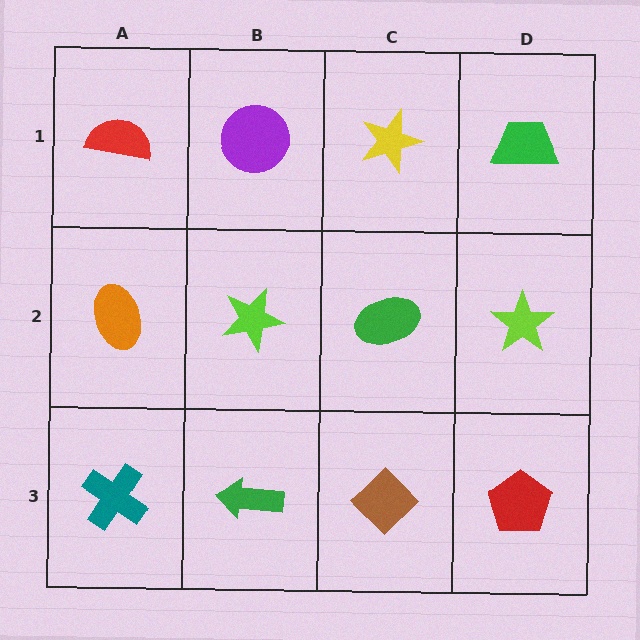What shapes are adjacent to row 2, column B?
A purple circle (row 1, column B), a green arrow (row 3, column B), an orange ellipse (row 2, column A), a green ellipse (row 2, column C).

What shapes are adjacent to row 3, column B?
A lime star (row 2, column B), a teal cross (row 3, column A), a brown diamond (row 3, column C).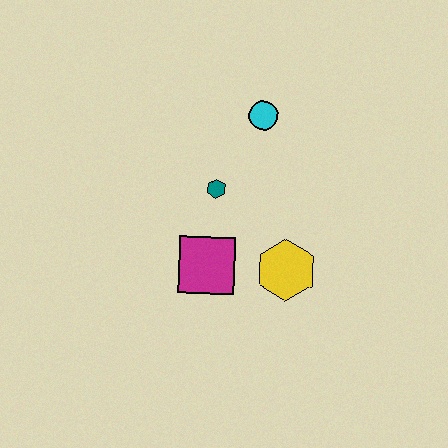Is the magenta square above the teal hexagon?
No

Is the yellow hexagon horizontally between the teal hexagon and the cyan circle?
No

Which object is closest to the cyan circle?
The teal hexagon is closest to the cyan circle.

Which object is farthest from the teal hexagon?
The yellow hexagon is farthest from the teal hexagon.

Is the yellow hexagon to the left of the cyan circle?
No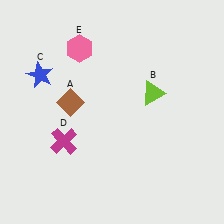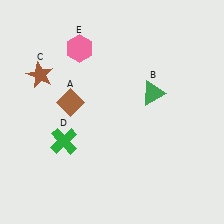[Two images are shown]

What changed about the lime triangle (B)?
In Image 1, B is lime. In Image 2, it changed to green.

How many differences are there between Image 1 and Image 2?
There are 3 differences between the two images.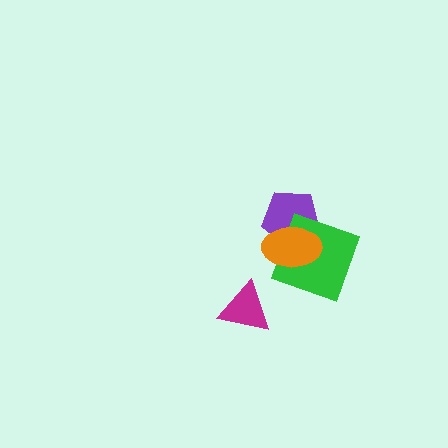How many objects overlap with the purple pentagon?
2 objects overlap with the purple pentagon.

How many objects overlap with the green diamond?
2 objects overlap with the green diamond.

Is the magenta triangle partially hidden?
No, no other shape covers it.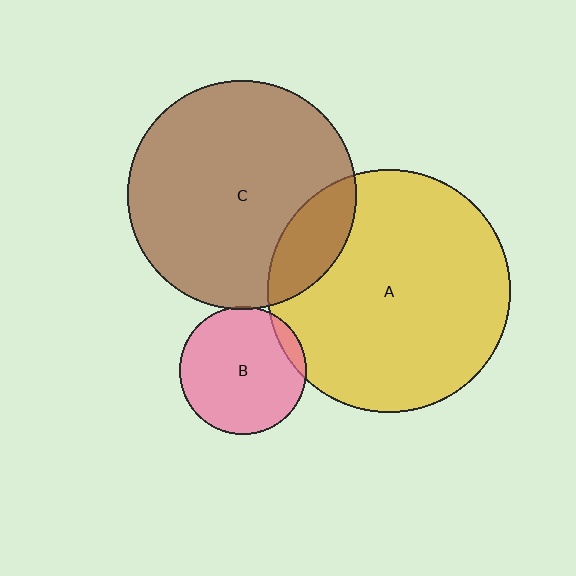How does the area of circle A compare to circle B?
Approximately 3.6 times.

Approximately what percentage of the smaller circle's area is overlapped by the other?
Approximately 10%.